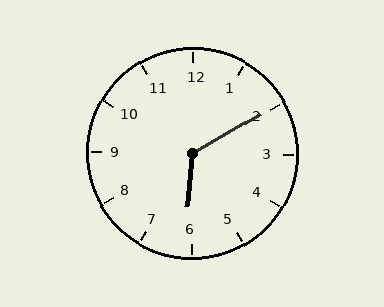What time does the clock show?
6:10.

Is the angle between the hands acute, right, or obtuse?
It is obtuse.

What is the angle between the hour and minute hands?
Approximately 125 degrees.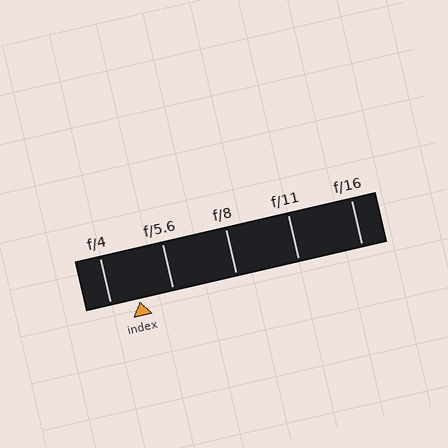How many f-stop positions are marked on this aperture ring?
There are 5 f-stop positions marked.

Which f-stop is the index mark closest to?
The index mark is closest to f/4.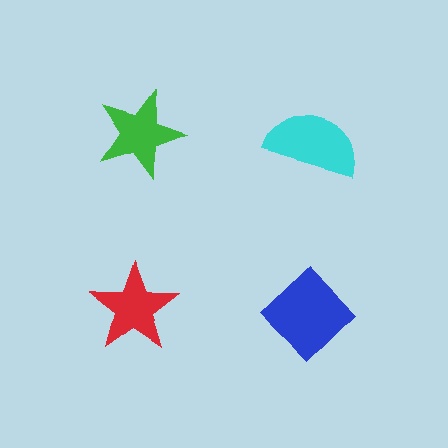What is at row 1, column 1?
A green star.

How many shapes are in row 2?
2 shapes.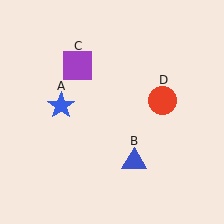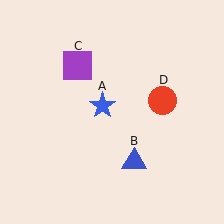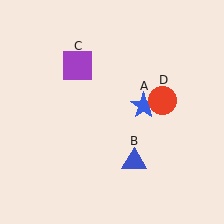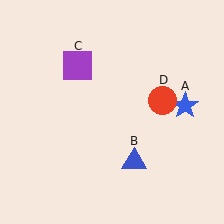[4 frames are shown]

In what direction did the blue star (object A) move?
The blue star (object A) moved right.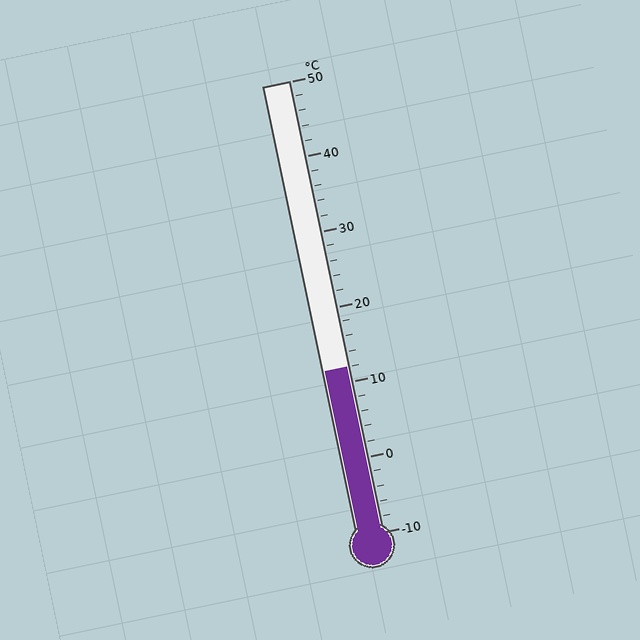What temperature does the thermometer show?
The thermometer shows approximately 12°C.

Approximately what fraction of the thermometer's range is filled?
The thermometer is filled to approximately 35% of its range.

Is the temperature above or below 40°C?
The temperature is below 40°C.